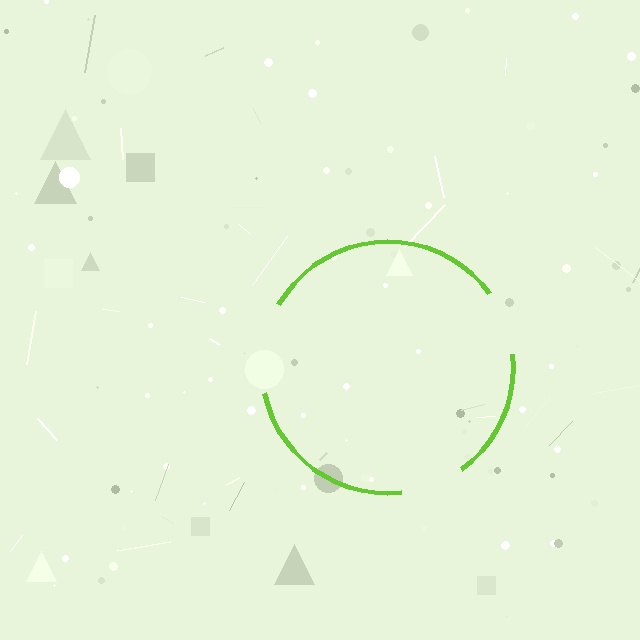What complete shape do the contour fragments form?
The contour fragments form a circle.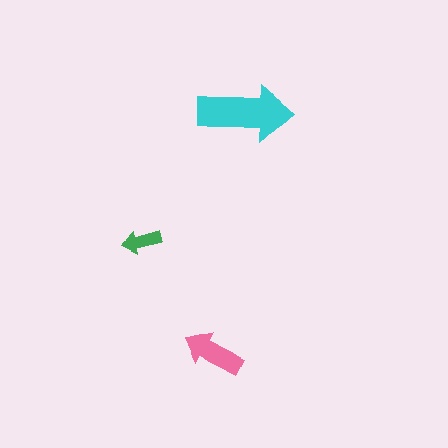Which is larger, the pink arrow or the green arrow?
The pink one.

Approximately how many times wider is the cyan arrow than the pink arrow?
About 1.5 times wider.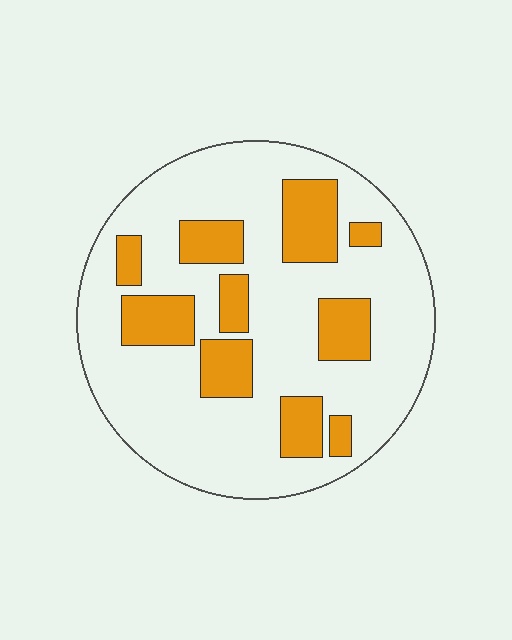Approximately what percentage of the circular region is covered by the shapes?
Approximately 25%.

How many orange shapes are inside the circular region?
10.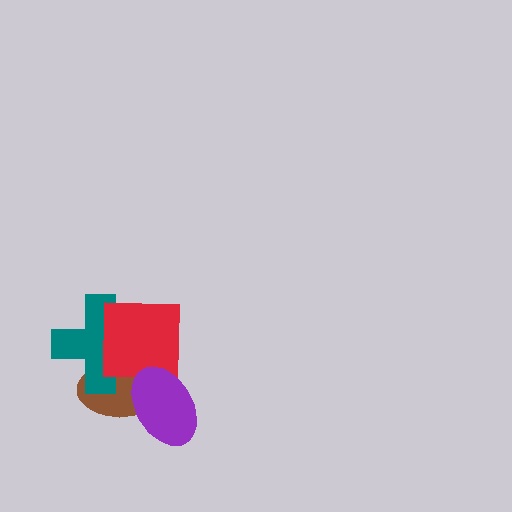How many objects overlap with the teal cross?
2 objects overlap with the teal cross.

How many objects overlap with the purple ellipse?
2 objects overlap with the purple ellipse.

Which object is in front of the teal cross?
The red square is in front of the teal cross.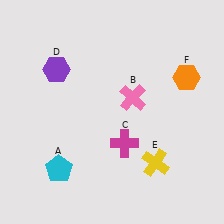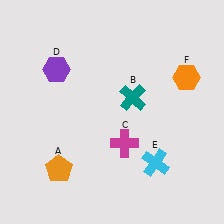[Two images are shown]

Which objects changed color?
A changed from cyan to orange. B changed from pink to teal. E changed from yellow to cyan.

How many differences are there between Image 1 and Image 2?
There are 3 differences between the two images.